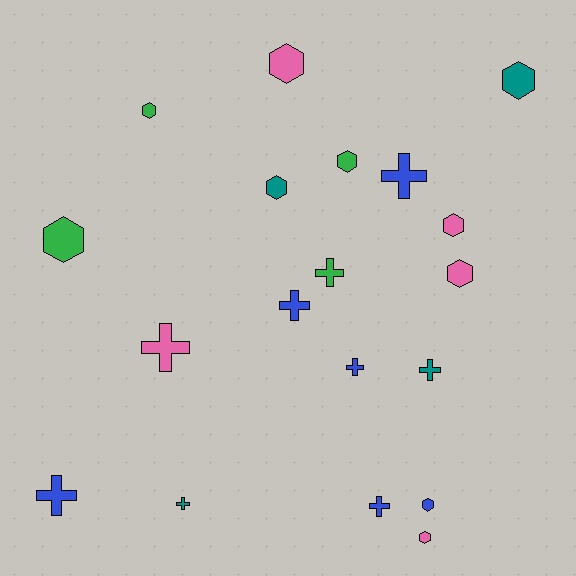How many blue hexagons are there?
There is 1 blue hexagon.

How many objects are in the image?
There are 19 objects.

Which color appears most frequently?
Blue, with 6 objects.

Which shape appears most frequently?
Hexagon, with 10 objects.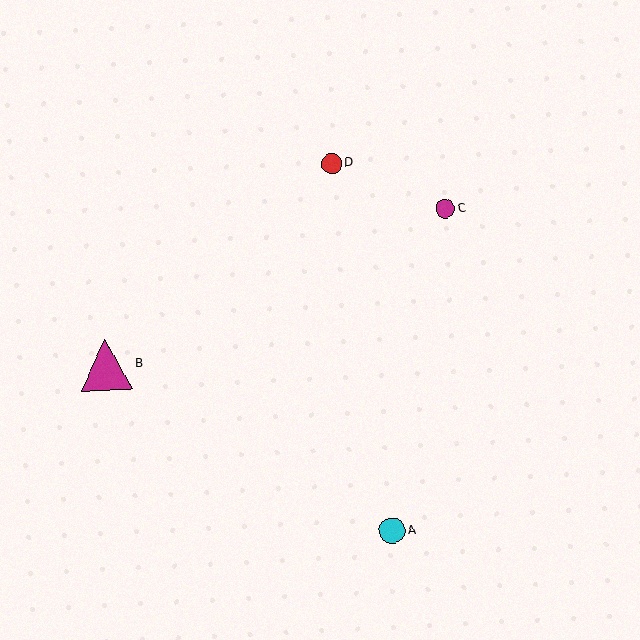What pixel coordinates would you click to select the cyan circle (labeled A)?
Click at (392, 531) to select the cyan circle A.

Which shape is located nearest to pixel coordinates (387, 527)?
The cyan circle (labeled A) at (392, 531) is nearest to that location.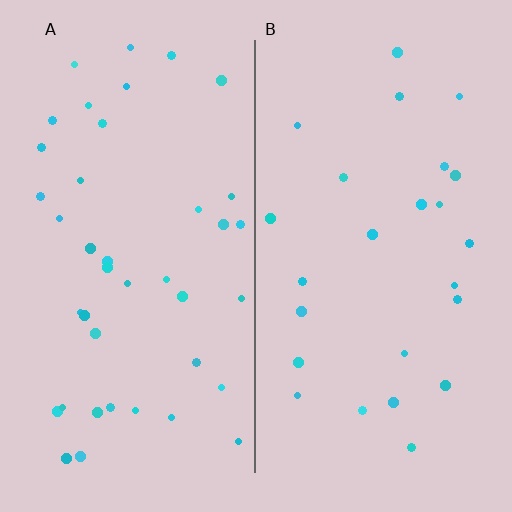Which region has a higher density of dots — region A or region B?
A (the left).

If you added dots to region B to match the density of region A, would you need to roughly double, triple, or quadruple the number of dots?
Approximately double.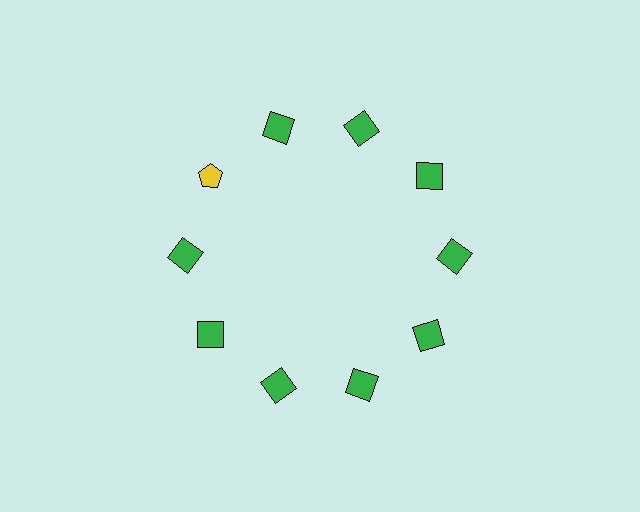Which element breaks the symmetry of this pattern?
The yellow pentagon at roughly the 10 o'clock position breaks the symmetry. All other shapes are green squares.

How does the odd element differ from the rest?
It differs in both color (yellow instead of green) and shape (pentagon instead of square).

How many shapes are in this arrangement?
There are 10 shapes arranged in a ring pattern.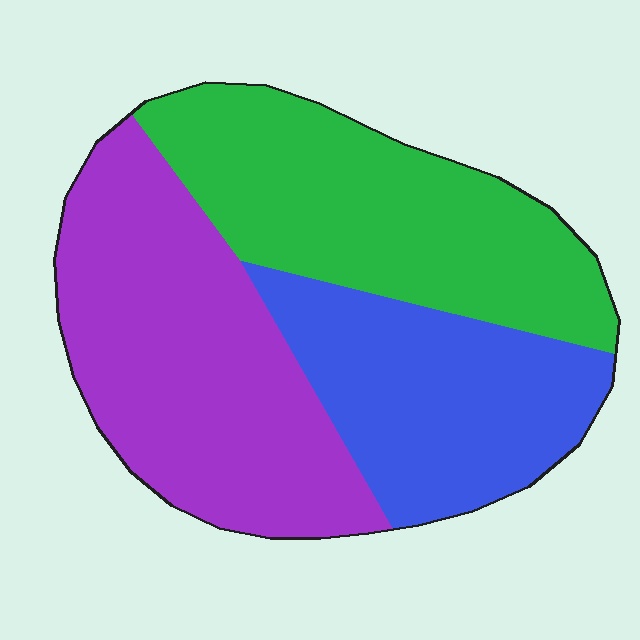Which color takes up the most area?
Purple, at roughly 40%.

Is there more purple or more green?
Purple.